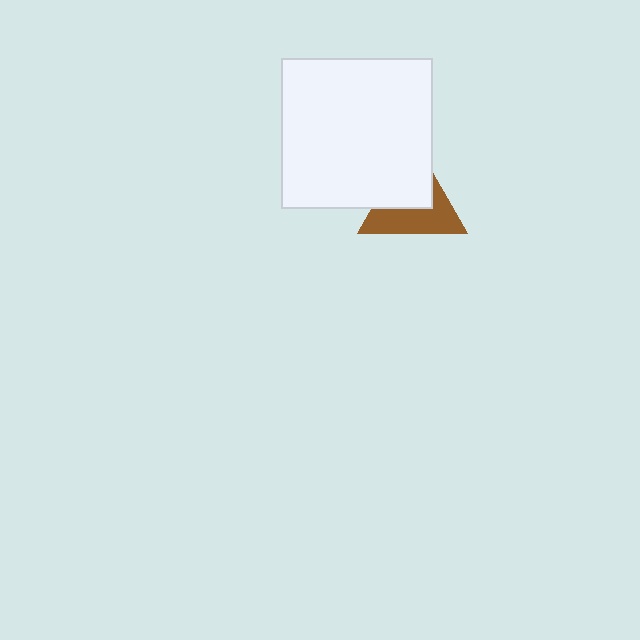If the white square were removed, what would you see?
You would see the complete brown triangle.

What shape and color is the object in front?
The object in front is a white square.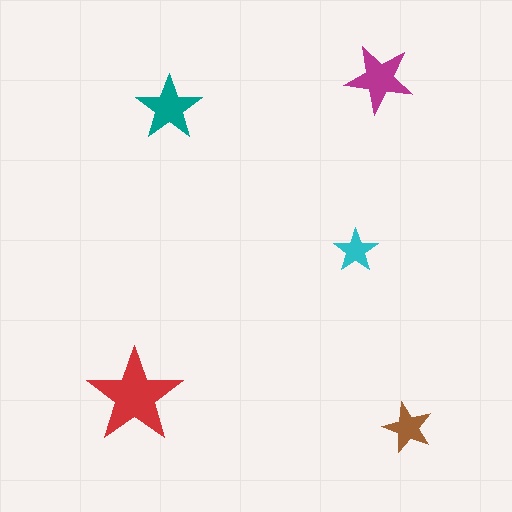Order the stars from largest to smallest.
the red one, the magenta one, the teal one, the brown one, the cyan one.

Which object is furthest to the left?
The red star is leftmost.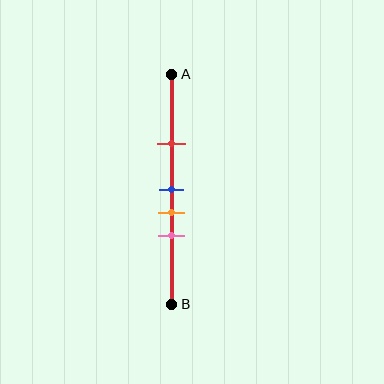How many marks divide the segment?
There are 4 marks dividing the segment.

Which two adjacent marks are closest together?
The blue and orange marks are the closest adjacent pair.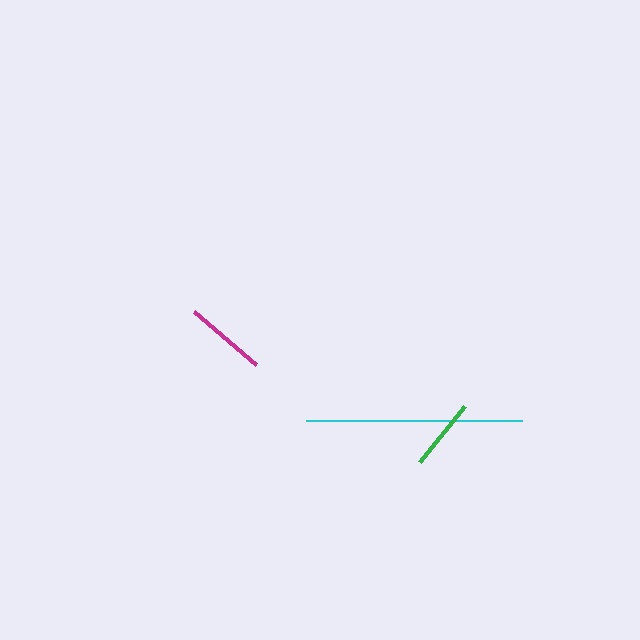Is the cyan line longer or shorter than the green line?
The cyan line is longer than the green line.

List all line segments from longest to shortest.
From longest to shortest: cyan, magenta, green.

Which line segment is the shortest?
The green line is the shortest at approximately 72 pixels.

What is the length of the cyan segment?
The cyan segment is approximately 216 pixels long.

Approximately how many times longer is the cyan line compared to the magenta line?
The cyan line is approximately 2.6 times the length of the magenta line.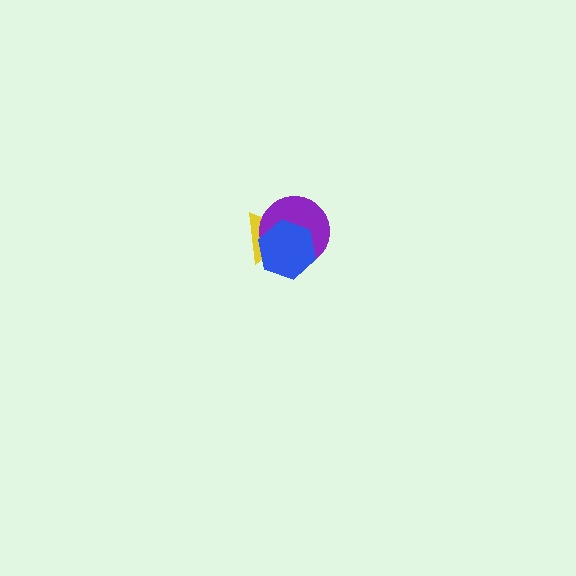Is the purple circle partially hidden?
Yes, it is partially covered by another shape.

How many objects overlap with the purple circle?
2 objects overlap with the purple circle.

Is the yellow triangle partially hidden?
Yes, it is partially covered by another shape.